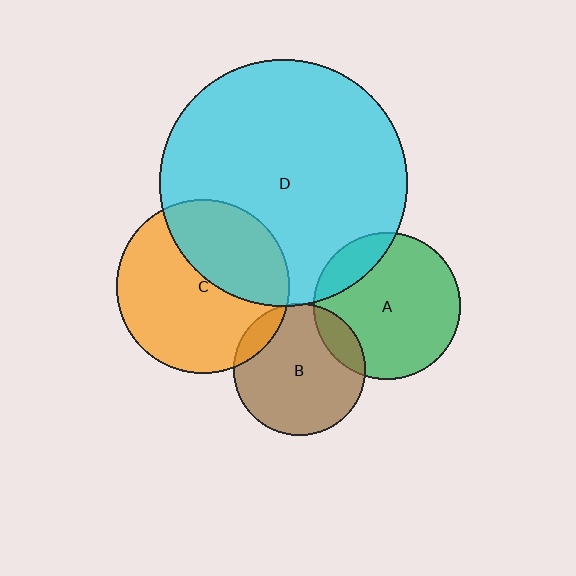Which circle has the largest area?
Circle D (cyan).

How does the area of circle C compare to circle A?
Approximately 1.4 times.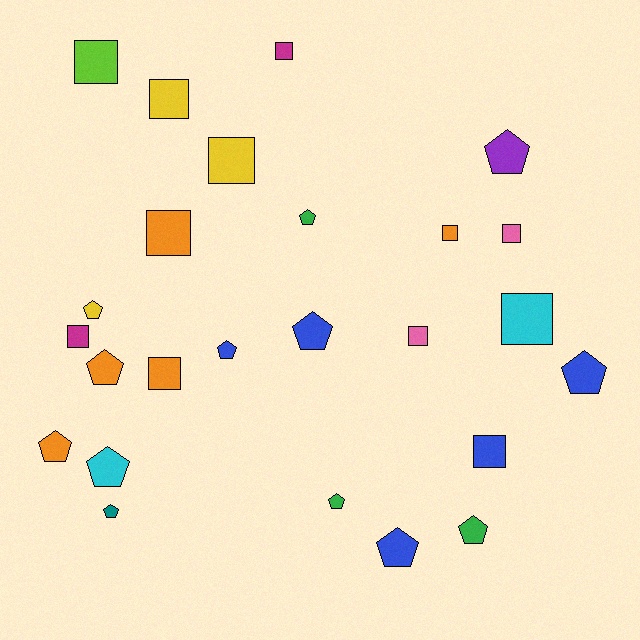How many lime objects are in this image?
There is 1 lime object.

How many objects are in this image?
There are 25 objects.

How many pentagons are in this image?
There are 13 pentagons.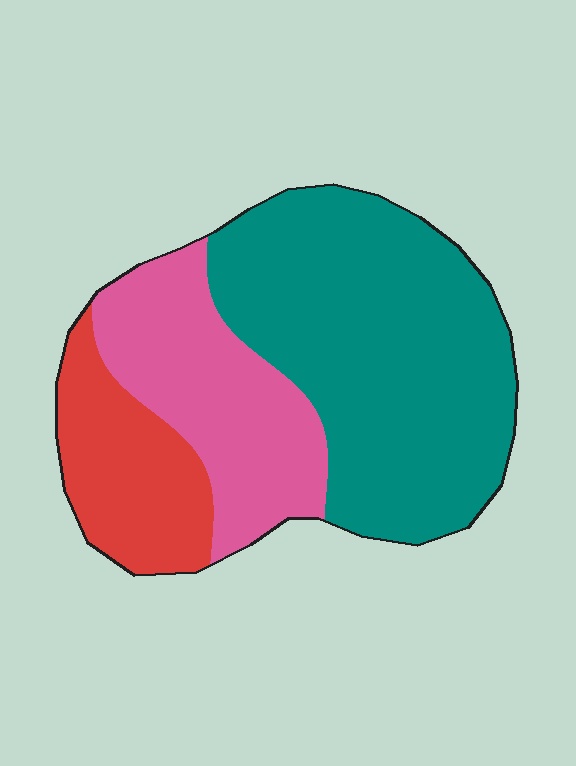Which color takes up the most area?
Teal, at roughly 55%.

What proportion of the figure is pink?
Pink covers around 25% of the figure.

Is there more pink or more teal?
Teal.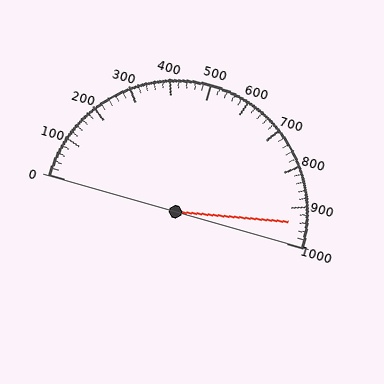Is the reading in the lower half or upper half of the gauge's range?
The reading is in the upper half of the range (0 to 1000).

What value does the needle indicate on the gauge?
The needle indicates approximately 940.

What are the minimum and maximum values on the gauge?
The gauge ranges from 0 to 1000.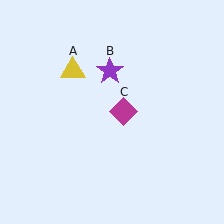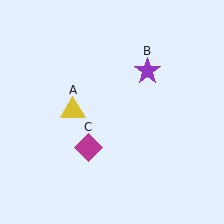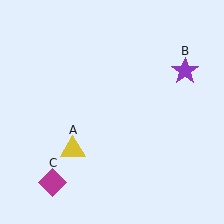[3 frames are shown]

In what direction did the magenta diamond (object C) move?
The magenta diamond (object C) moved down and to the left.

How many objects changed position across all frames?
3 objects changed position: yellow triangle (object A), purple star (object B), magenta diamond (object C).